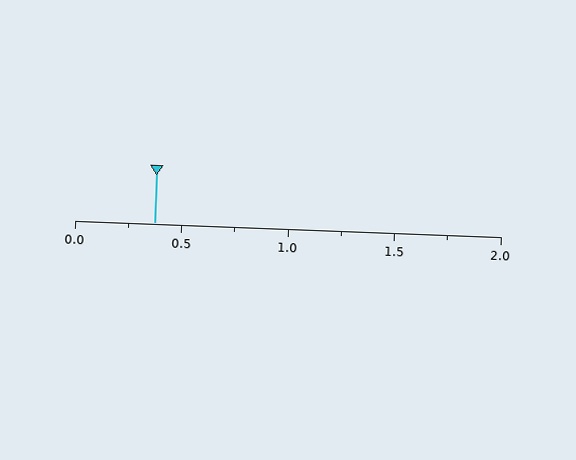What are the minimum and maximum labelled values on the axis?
The axis runs from 0.0 to 2.0.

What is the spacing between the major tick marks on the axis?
The major ticks are spaced 0.5 apart.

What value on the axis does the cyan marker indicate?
The marker indicates approximately 0.38.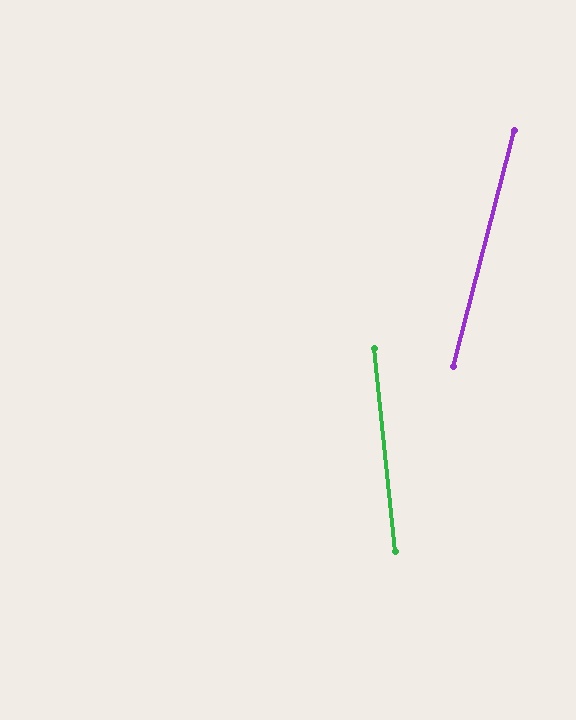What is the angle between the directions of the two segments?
Approximately 20 degrees.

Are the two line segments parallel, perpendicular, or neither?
Neither parallel nor perpendicular — they differ by about 20°.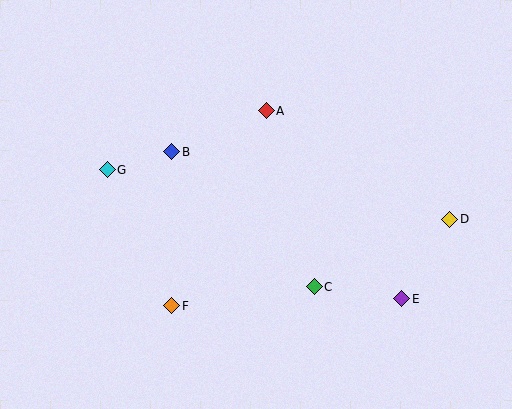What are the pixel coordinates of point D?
Point D is at (450, 219).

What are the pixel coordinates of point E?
Point E is at (402, 299).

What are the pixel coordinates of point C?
Point C is at (314, 287).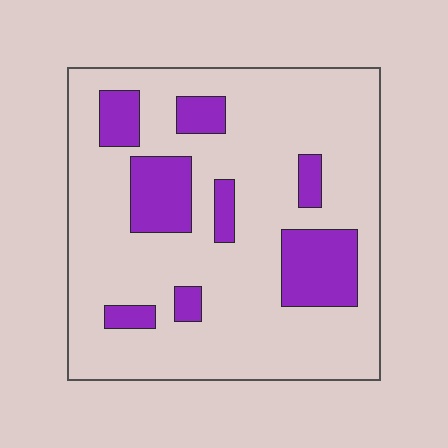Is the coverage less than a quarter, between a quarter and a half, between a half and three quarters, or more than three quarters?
Less than a quarter.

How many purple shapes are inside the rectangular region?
8.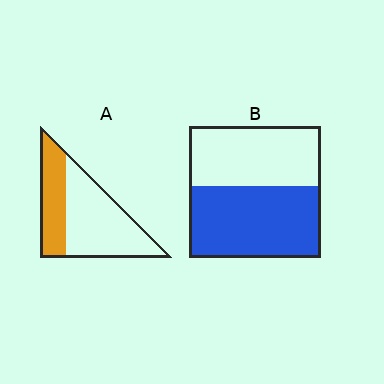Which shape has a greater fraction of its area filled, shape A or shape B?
Shape B.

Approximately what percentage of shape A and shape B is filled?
A is approximately 35% and B is approximately 55%.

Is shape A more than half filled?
No.